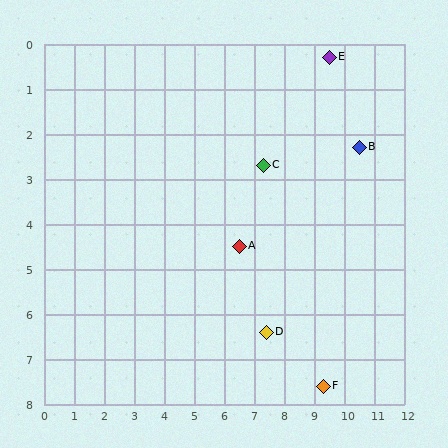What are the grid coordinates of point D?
Point D is at approximately (7.4, 6.4).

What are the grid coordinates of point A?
Point A is at approximately (6.5, 4.5).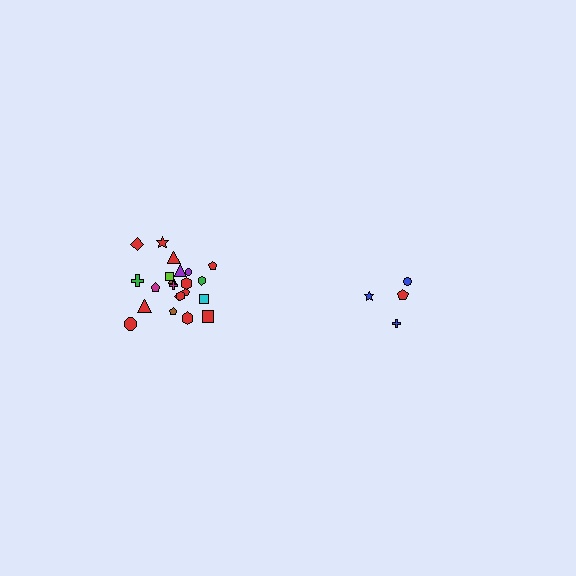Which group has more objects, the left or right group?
The left group.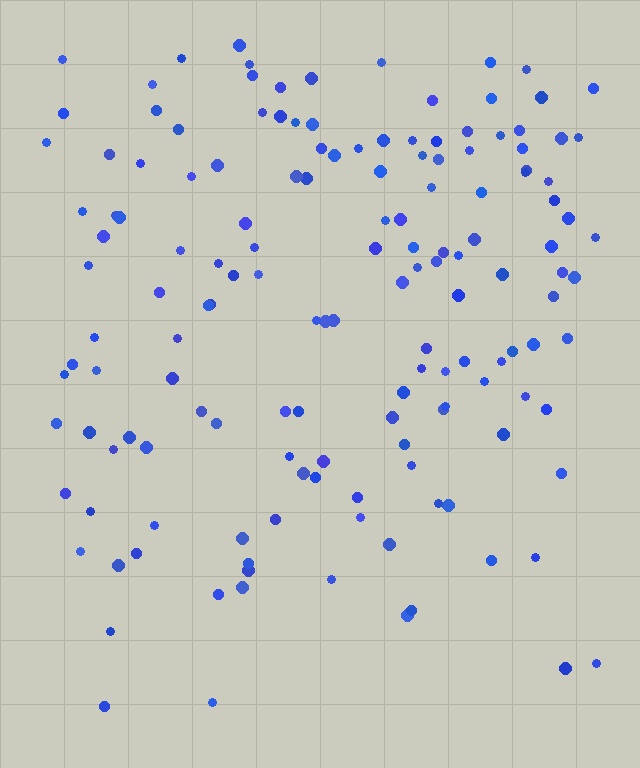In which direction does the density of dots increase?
From bottom to top, with the top side densest.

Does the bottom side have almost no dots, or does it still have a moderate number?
Still a moderate number, just noticeably fewer than the top.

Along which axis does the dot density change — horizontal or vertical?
Vertical.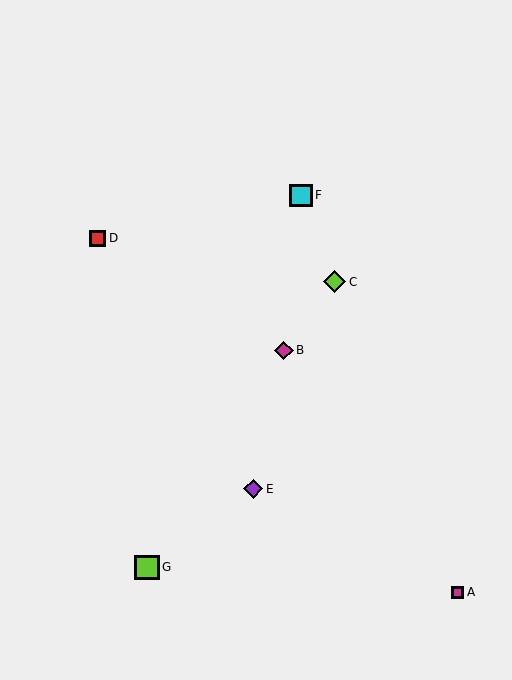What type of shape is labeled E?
Shape E is a purple diamond.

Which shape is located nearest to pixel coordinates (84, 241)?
The red square (labeled D) at (98, 238) is nearest to that location.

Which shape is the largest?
The lime square (labeled G) is the largest.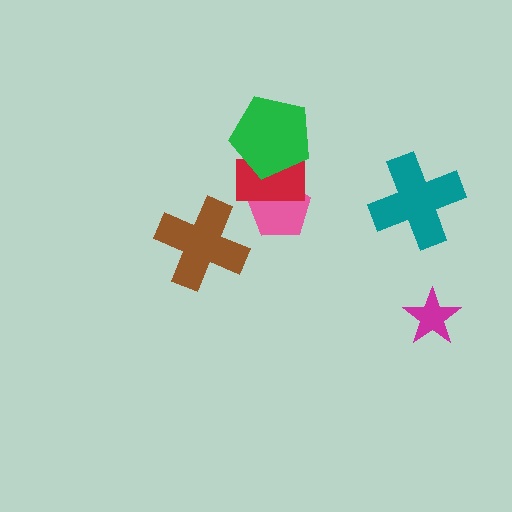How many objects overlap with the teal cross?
0 objects overlap with the teal cross.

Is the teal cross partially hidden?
No, no other shape covers it.